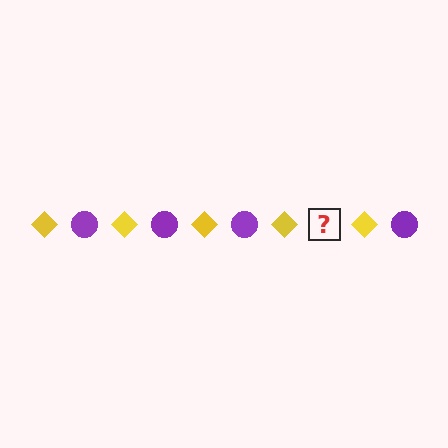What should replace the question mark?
The question mark should be replaced with a purple circle.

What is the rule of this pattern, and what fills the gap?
The rule is that the pattern alternates between yellow diamond and purple circle. The gap should be filled with a purple circle.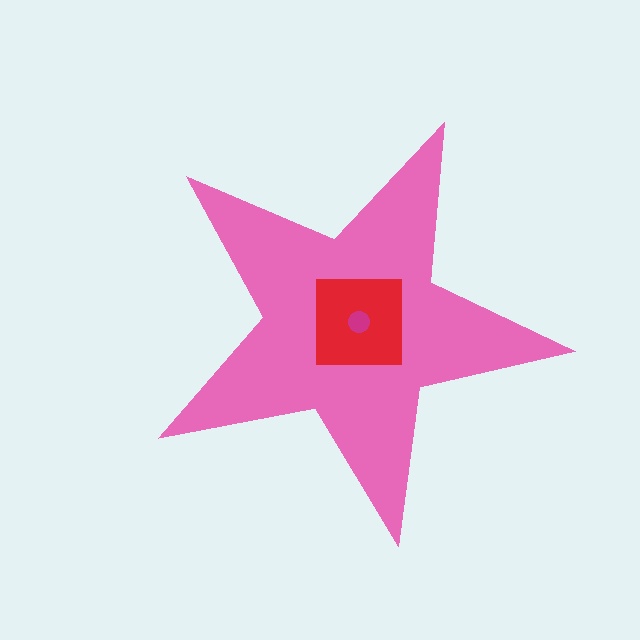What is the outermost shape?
The pink star.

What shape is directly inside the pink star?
The red square.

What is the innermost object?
The magenta circle.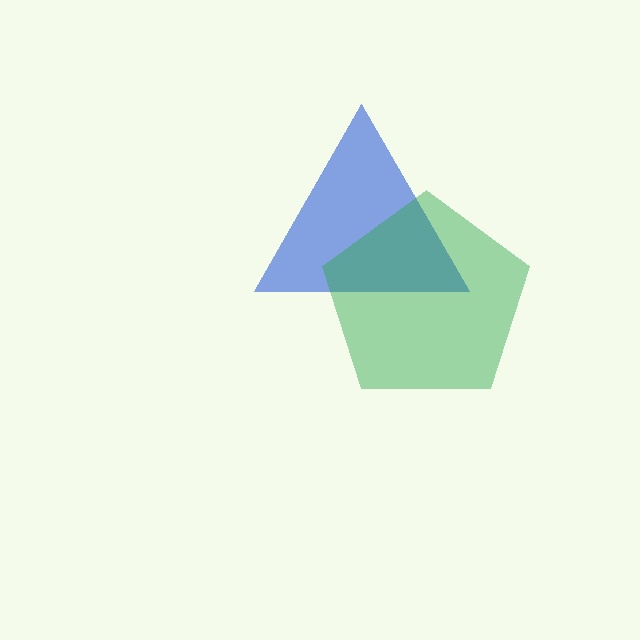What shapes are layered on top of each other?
The layered shapes are: a blue triangle, a green pentagon.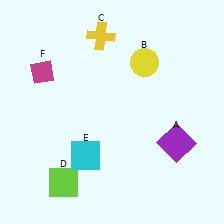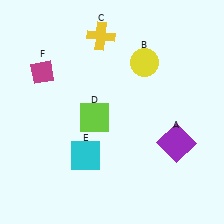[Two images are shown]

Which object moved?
The lime square (D) moved up.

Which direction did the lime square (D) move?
The lime square (D) moved up.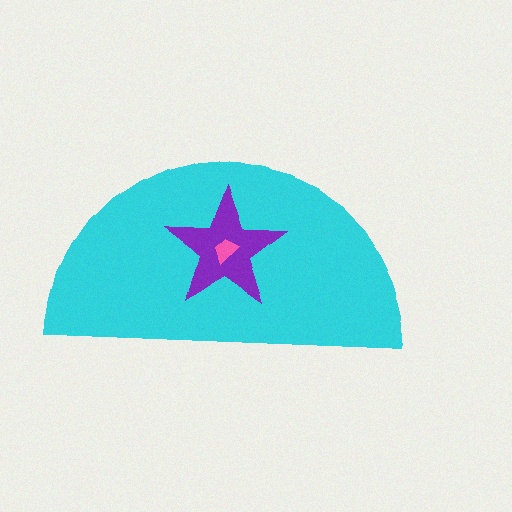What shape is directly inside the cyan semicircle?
The purple star.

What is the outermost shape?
The cyan semicircle.